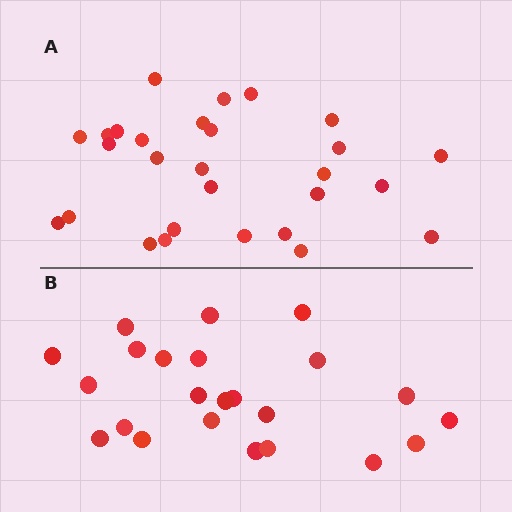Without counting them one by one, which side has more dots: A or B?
Region A (the top region) has more dots.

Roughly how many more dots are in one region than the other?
Region A has about 5 more dots than region B.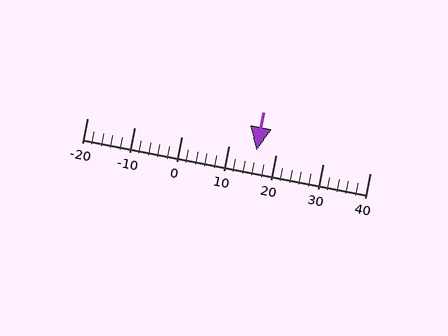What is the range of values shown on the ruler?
The ruler shows values from -20 to 40.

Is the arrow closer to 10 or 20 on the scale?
The arrow is closer to 20.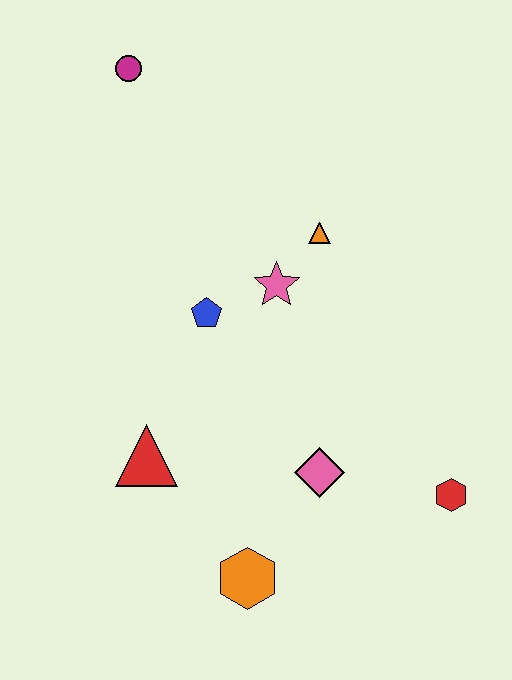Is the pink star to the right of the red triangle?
Yes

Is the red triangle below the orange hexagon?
No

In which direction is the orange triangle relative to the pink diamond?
The orange triangle is above the pink diamond.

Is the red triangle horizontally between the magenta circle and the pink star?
Yes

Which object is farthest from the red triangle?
The magenta circle is farthest from the red triangle.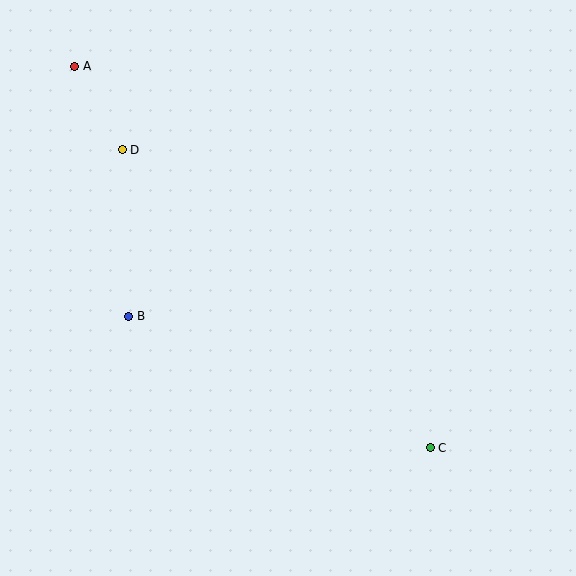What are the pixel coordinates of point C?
Point C is at (430, 448).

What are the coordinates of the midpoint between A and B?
The midpoint between A and B is at (102, 191).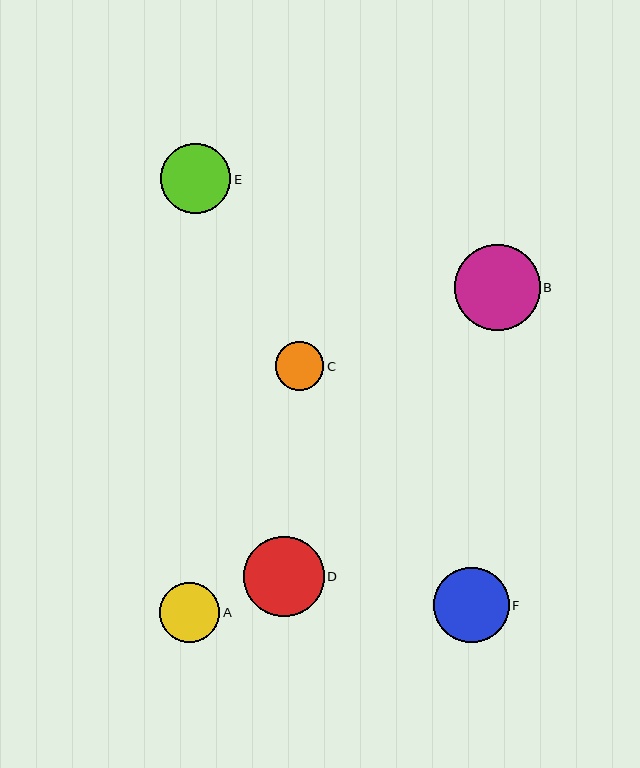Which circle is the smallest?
Circle C is the smallest with a size of approximately 49 pixels.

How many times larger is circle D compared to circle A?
Circle D is approximately 1.3 times the size of circle A.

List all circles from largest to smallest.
From largest to smallest: B, D, F, E, A, C.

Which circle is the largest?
Circle B is the largest with a size of approximately 86 pixels.